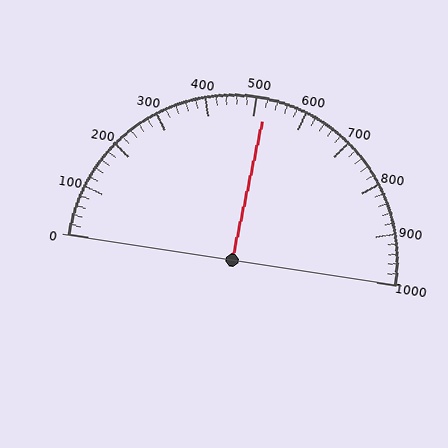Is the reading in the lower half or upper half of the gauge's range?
The reading is in the upper half of the range (0 to 1000).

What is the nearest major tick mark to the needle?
The nearest major tick mark is 500.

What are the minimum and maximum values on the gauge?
The gauge ranges from 0 to 1000.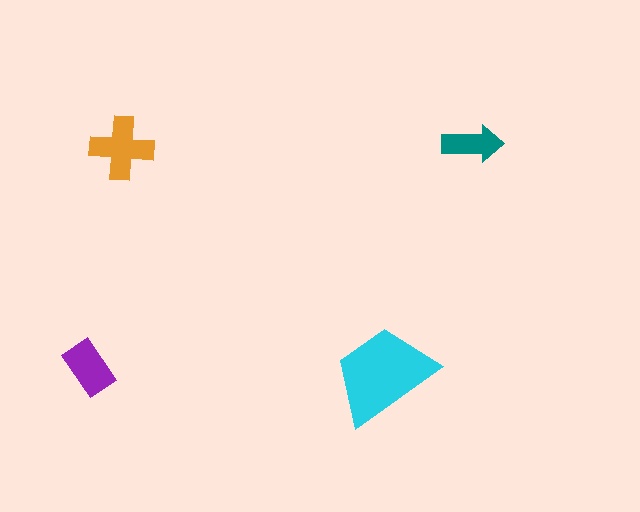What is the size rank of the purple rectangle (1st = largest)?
3rd.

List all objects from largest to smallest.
The cyan trapezoid, the orange cross, the purple rectangle, the teal arrow.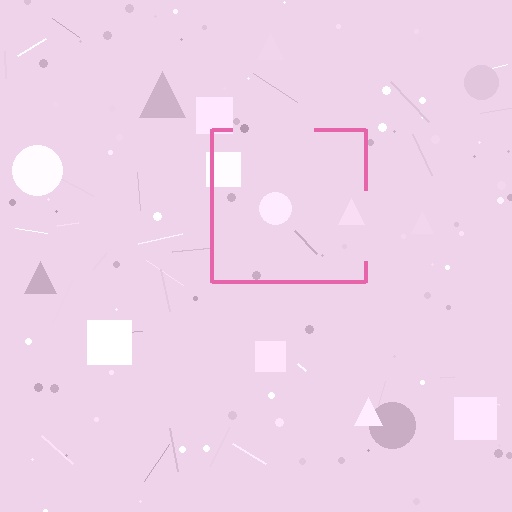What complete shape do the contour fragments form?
The contour fragments form a square.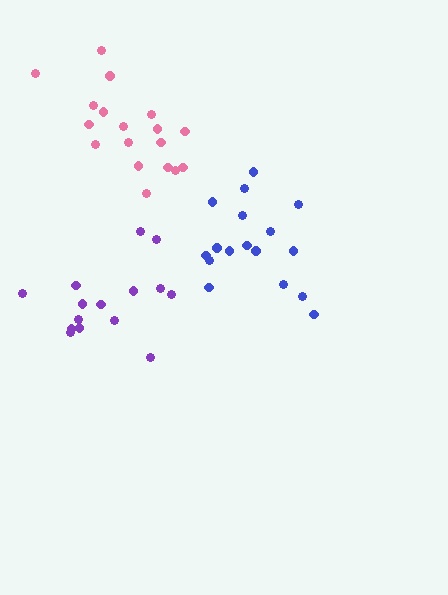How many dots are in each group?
Group 1: 17 dots, Group 2: 18 dots, Group 3: 15 dots (50 total).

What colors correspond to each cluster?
The clusters are colored: blue, pink, purple.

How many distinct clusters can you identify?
There are 3 distinct clusters.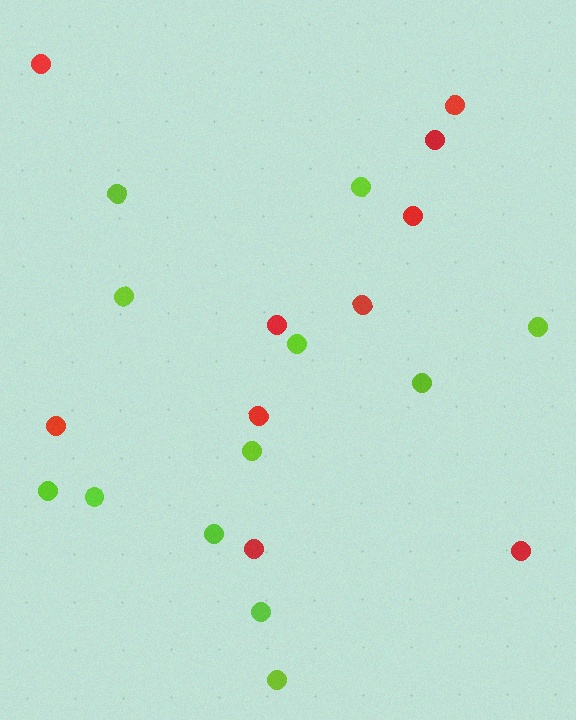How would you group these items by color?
There are 2 groups: one group of lime circles (12) and one group of red circles (10).